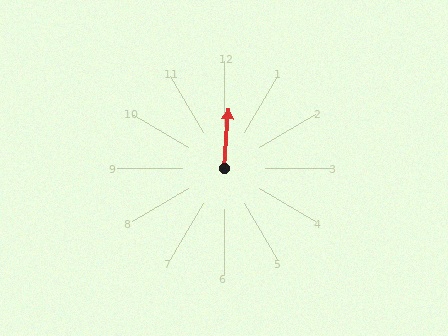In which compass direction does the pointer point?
North.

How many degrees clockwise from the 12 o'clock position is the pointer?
Approximately 4 degrees.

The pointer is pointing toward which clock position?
Roughly 12 o'clock.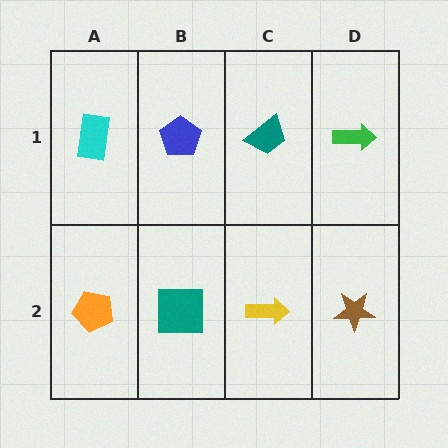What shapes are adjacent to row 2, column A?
A cyan rectangle (row 1, column A), a teal square (row 2, column B).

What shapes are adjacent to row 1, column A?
An orange pentagon (row 2, column A), a blue pentagon (row 1, column B).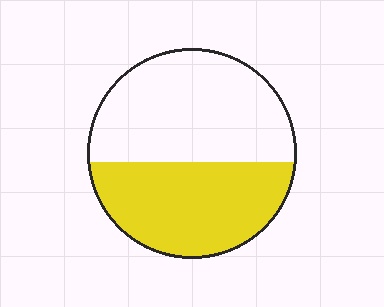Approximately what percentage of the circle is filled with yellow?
Approximately 45%.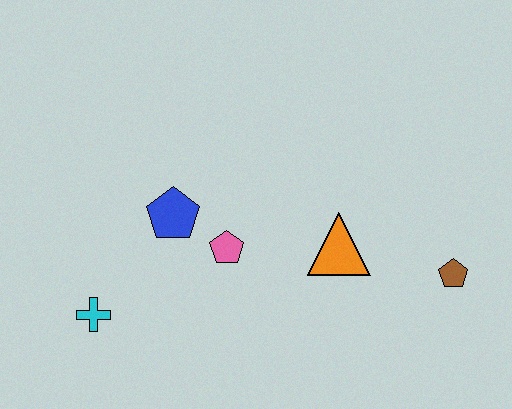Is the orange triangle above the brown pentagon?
Yes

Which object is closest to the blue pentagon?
The pink pentagon is closest to the blue pentagon.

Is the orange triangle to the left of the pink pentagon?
No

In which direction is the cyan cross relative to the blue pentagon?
The cyan cross is below the blue pentagon.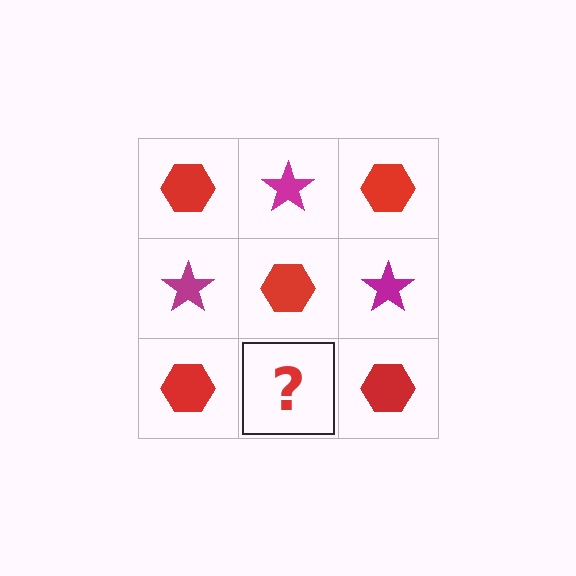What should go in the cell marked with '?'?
The missing cell should contain a magenta star.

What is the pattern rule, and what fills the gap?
The rule is that it alternates red hexagon and magenta star in a checkerboard pattern. The gap should be filled with a magenta star.